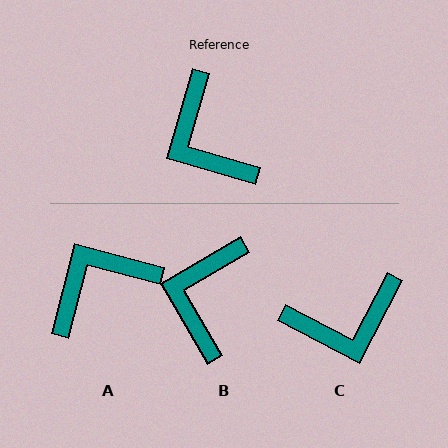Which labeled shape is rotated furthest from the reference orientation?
A, about 88 degrees away.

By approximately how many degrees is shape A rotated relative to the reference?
Approximately 88 degrees clockwise.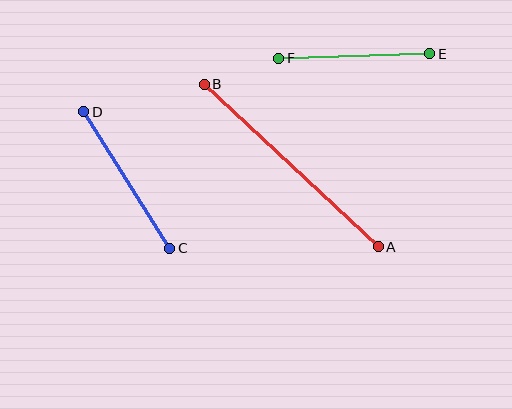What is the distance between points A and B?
The distance is approximately 238 pixels.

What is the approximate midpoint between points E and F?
The midpoint is at approximately (354, 56) pixels.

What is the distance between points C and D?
The distance is approximately 161 pixels.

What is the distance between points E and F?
The distance is approximately 151 pixels.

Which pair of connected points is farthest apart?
Points A and B are farthest apart.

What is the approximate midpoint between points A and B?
The midpoint is at approximately (291, 166) pixels.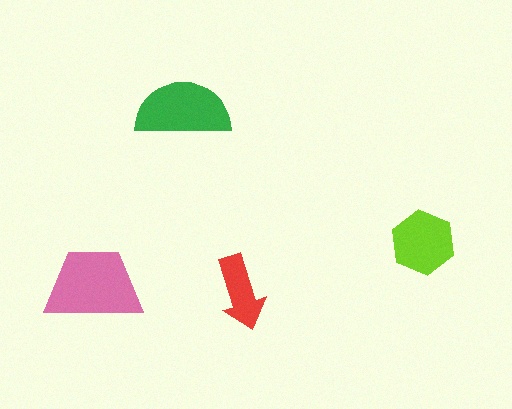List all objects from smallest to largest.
The red arrow, the lime hexagon, the green semicircle, the pink trapezoid.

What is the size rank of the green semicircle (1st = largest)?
2nd.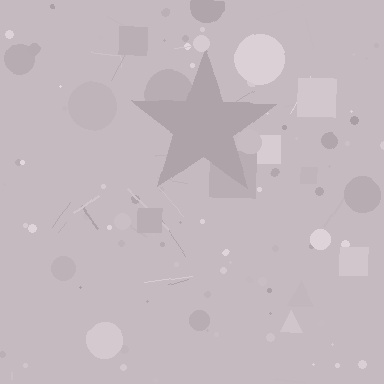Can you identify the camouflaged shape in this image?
The camouflaged shape is a star.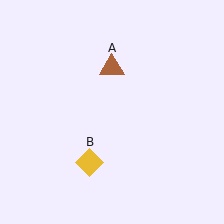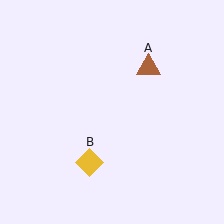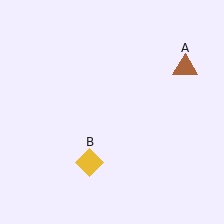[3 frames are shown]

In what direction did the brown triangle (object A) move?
The brown triangle (object A) moved right.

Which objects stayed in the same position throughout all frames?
Yellow diamond (object B) remained stationary.